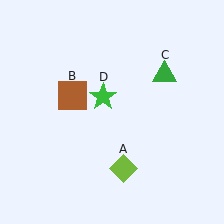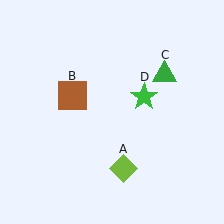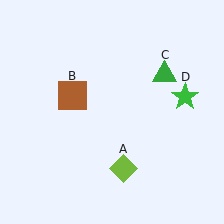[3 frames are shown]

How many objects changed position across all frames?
1 object changed position: green star (object D).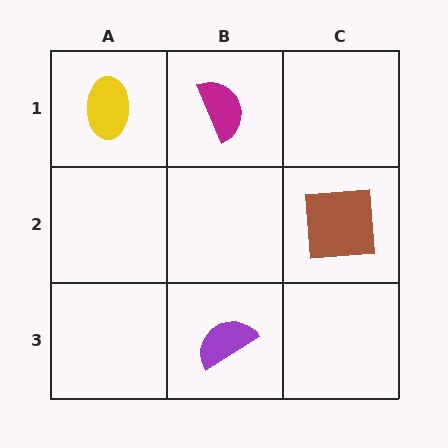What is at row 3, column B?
A purple semicircle.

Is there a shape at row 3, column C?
No, that cell is empty.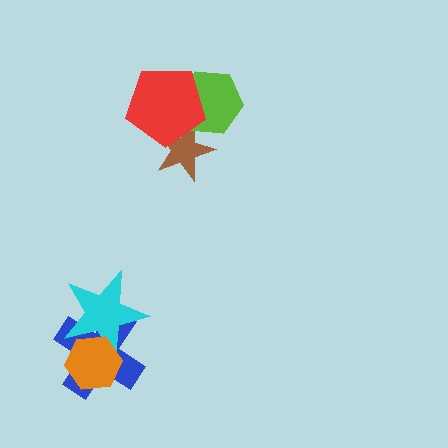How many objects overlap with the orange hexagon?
2 objects overlap with the orange hexagon.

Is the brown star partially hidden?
Yes, it is partially covered by another shape.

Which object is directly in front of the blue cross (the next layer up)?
The cyan star is directly in front of the blue cross.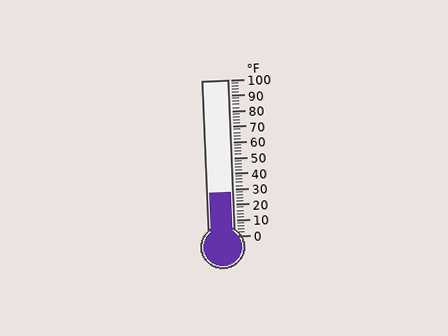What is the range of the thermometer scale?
The thermometer scale ranges from 0°F to 100°F.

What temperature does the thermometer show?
The thermometer shows approximately 28°F.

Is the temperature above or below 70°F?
The temperature is below 70°F.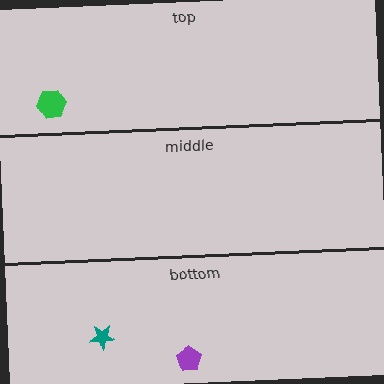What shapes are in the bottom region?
The teal star, the purple pentagon.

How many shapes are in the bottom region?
2.